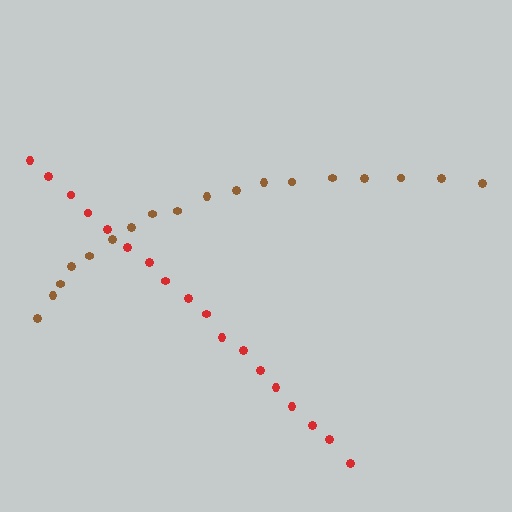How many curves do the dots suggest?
There are 2 distinct paths.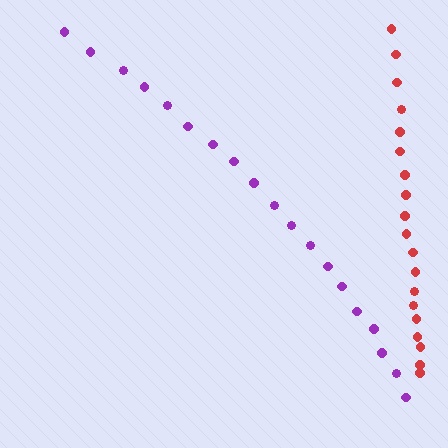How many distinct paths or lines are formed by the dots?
There are 2 distinct paths.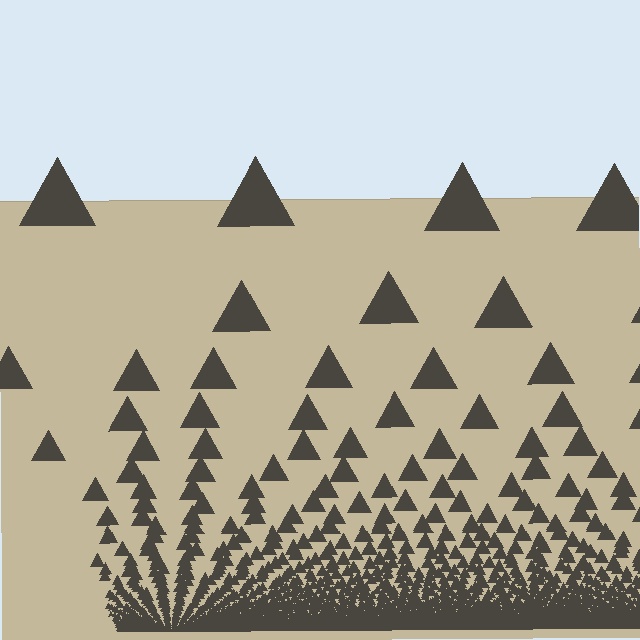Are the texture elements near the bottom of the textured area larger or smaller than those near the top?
Smaller. The gradient is inverted — elements near the bottom are smaller and denser.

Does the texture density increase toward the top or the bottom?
Density increases toward the bottom.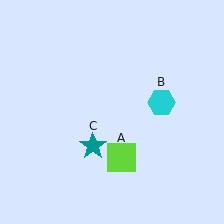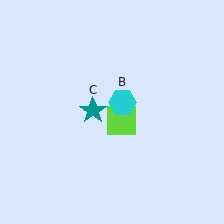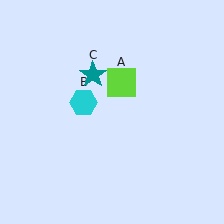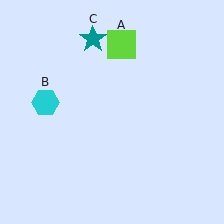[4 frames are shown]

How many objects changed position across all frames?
3 objects changed position: lime square (object A), cyan hexagon (object B), teal star (object C).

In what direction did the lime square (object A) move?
The lime square (object A) moved up.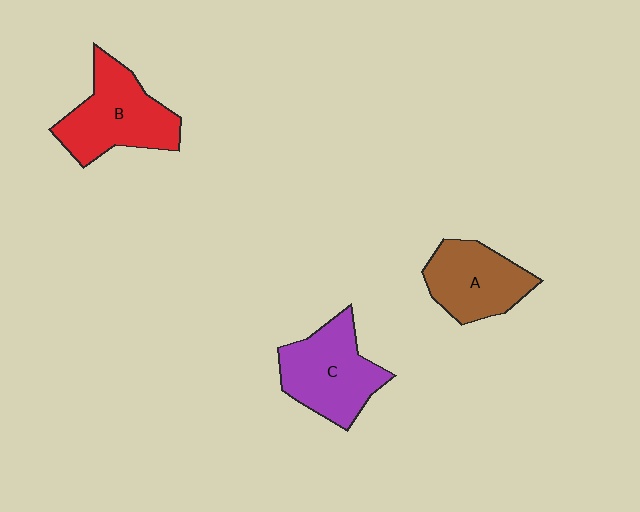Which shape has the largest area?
Shape B (red).